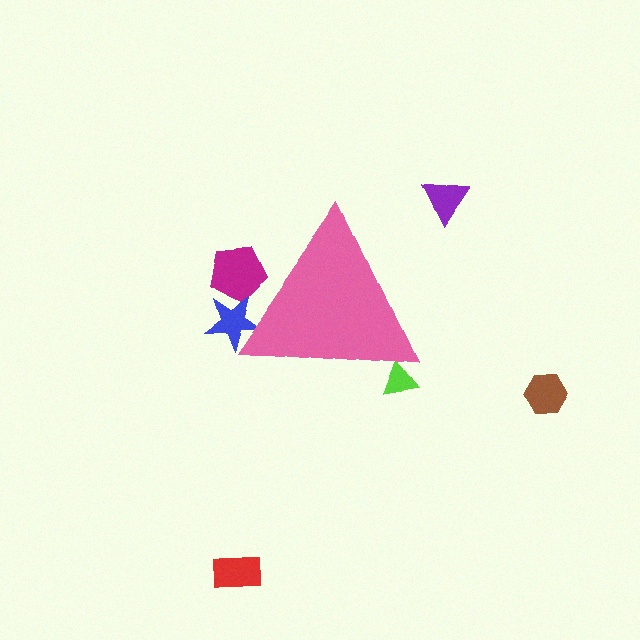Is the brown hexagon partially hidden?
No, the brown hexagon is fully visible.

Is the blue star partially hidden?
Yes, the blue star is partially hidden behind the pink triangle.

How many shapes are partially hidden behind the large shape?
3 shapes are partially hidden.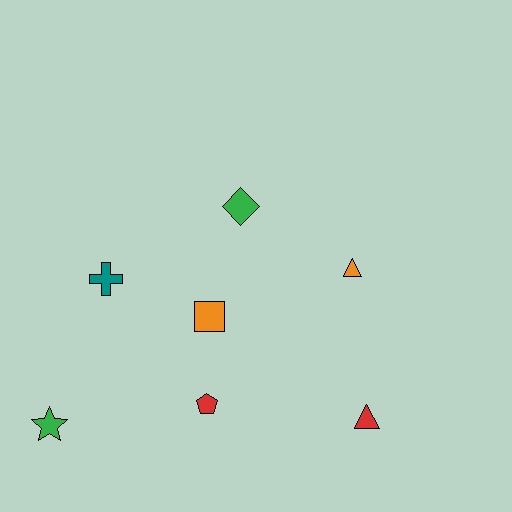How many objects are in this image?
There are 7 objects.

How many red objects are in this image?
There are 2 red objects.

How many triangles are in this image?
There are 2 triangles.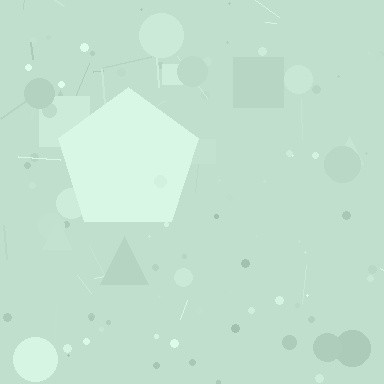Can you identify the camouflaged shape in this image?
The camouflaged shape is a pentagon.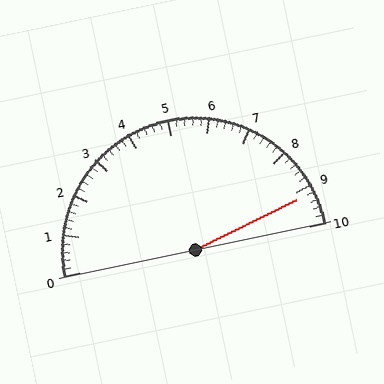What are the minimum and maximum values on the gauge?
The gauge ranges from 0 to 10.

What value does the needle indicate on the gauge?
The needle indicates approximately 9.2.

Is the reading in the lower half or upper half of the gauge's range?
The reading is in the upper half of the range (0 to 10).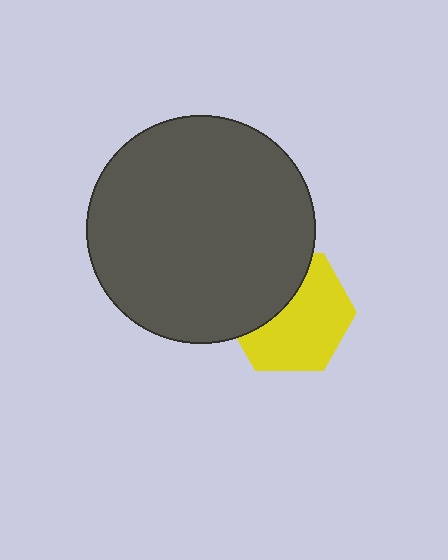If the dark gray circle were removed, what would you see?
You would see the complete yellow hexagon.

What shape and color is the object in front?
The object in front is a dark gray circle.